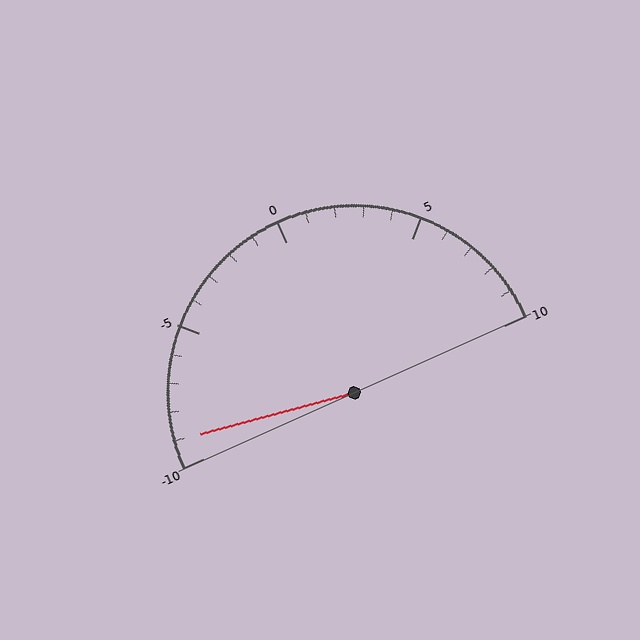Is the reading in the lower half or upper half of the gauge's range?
The reading is in the lower half of the range (-10 to 10).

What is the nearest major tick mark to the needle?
The nearest major tick mark is -10.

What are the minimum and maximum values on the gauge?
The gauge ranges from -10 to 10.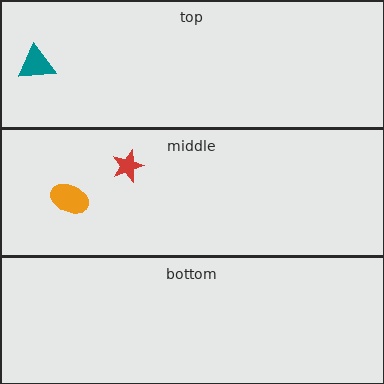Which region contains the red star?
The middle region.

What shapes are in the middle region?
The red star, the orange ellipse.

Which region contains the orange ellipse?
The middle region.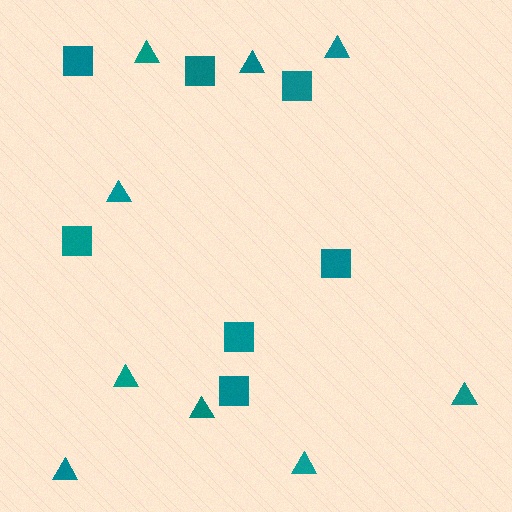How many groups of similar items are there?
There are 2 groups: one group of triangles (9) and one group of squares (7).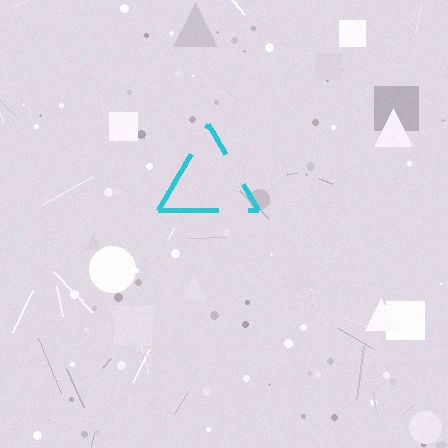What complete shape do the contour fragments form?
The contour fragments form a triangle.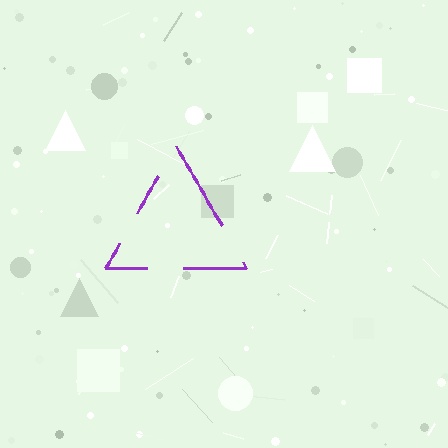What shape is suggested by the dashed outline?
The dashed outline suggests a triangle.